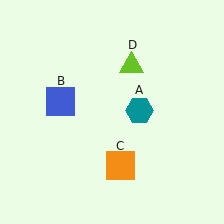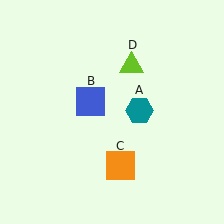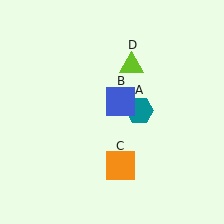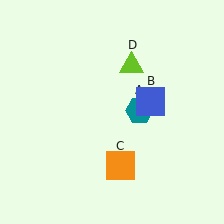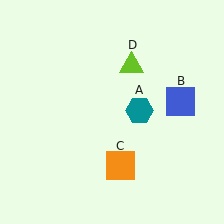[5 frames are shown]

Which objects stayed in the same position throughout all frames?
Teal hexagon (object A) and orange square (object C) and lime triangle (object D) remained stationary.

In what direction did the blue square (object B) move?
The blue square (object B) moved right.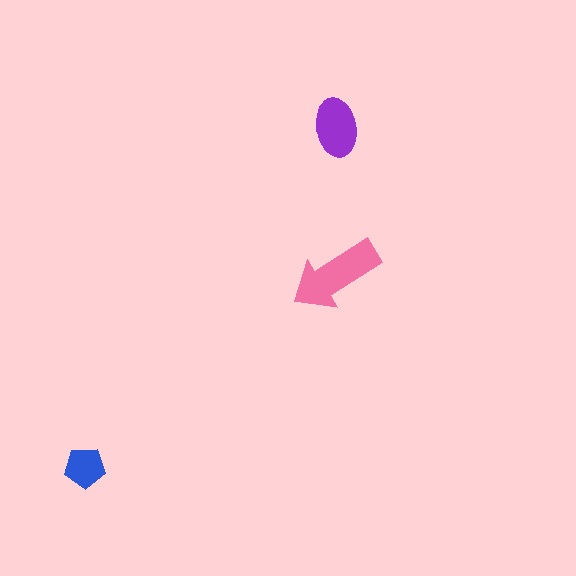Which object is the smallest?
The blue pentagon.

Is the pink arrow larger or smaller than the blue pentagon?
Larger.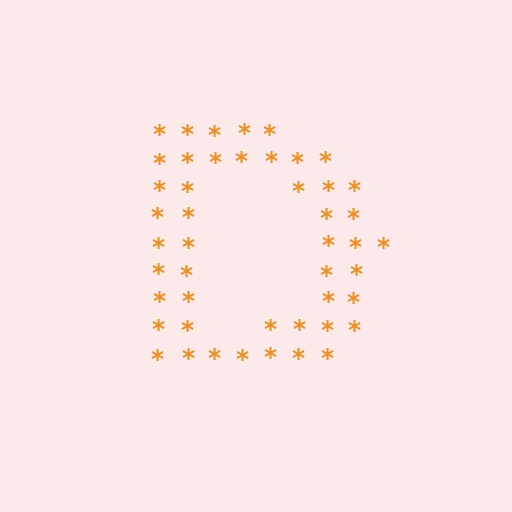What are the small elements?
The small elements are asterisks.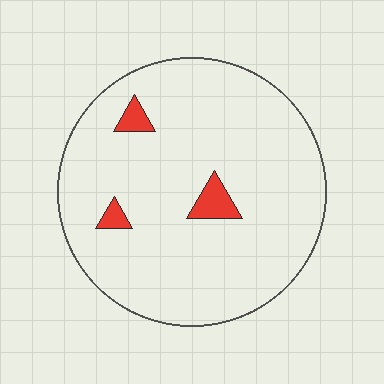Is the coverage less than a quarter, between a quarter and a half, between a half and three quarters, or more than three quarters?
Less than a quarter.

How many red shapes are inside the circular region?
3.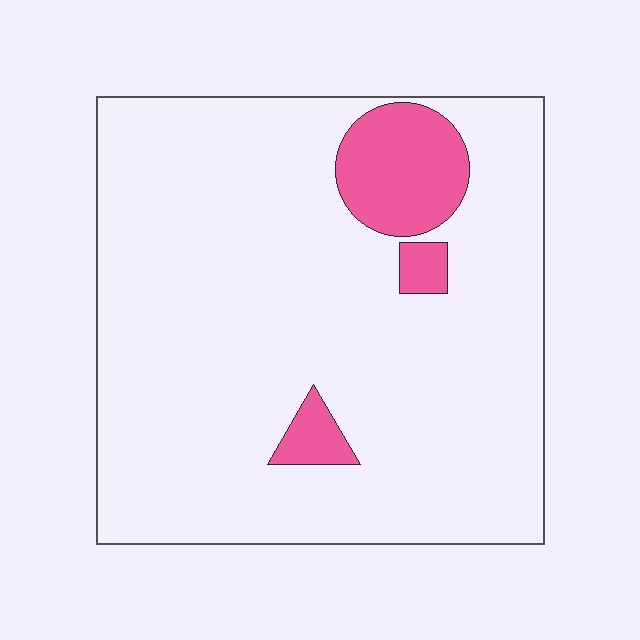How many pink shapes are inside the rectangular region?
3.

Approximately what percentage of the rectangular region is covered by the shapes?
Approximately 10%.